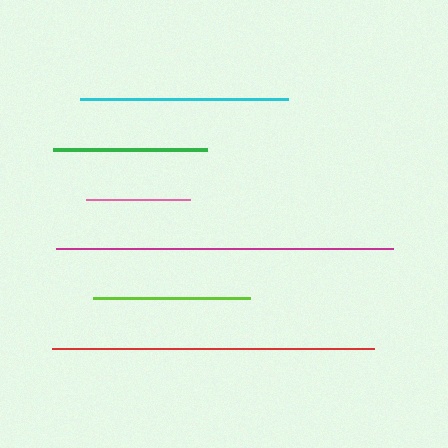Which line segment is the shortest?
The pink line is the shortest at approximately 104 pixels.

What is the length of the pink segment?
The pink segment is approximately 104 pixels long.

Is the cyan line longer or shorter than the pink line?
The cyan line is longer than the pink line.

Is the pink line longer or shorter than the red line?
The red line is longer than the pink line.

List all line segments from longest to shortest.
From longest to shortest: magenta, red, cyan, lime, green, pink.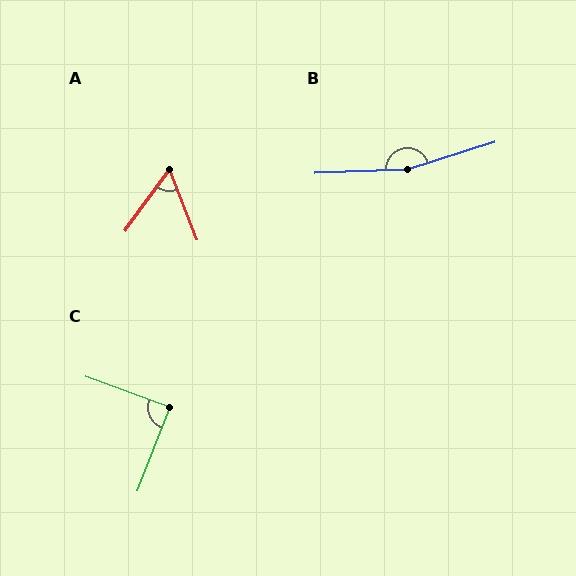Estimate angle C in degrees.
Approximately 88 degrees.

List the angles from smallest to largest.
A (57°), C (88°), B (165°).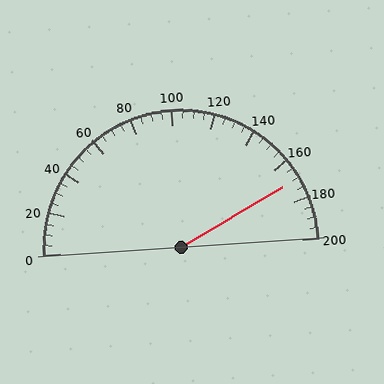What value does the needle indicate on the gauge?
The needle indicates approximately 170.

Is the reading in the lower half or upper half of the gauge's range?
The reading is in the upper half of the range (0 to 200).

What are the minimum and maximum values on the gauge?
The gauge ranges from 0 to 200.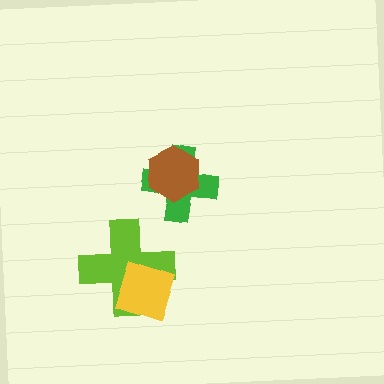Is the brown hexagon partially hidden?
No, no other shape covers it.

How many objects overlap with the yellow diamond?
1 object overlaps with the yellow diamond.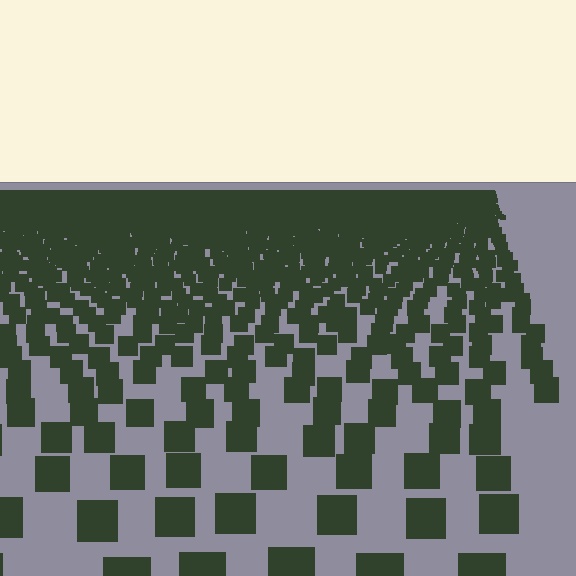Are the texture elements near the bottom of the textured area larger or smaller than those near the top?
Larger. Near the bottom, elements are closer to the viewer and appear at a bigger on-screen size.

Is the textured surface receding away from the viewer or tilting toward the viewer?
The surface is receding away from the viewer. Texture elements get smaller and denser toward the top.